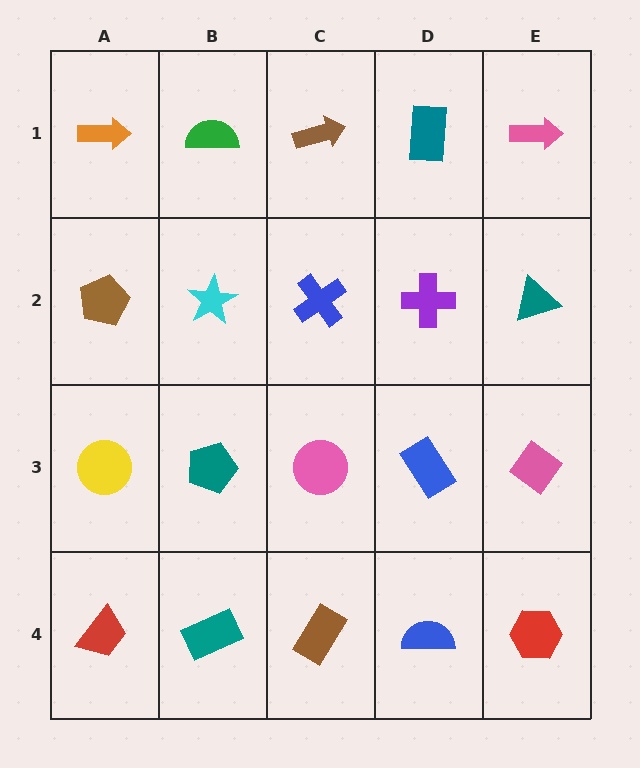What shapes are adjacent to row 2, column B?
A green semicircle (row 1, column B), a teal pentagon (row 3, column B), a brown pentagon (row 2, column A), a blue cross (row 2, column C).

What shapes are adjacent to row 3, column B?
A cyan star (row 2, column B), a teal rectangle (row 4, column B), a yellow circle (row 3, column A), a pink circle (row 3, column C).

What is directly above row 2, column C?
A brown arrow.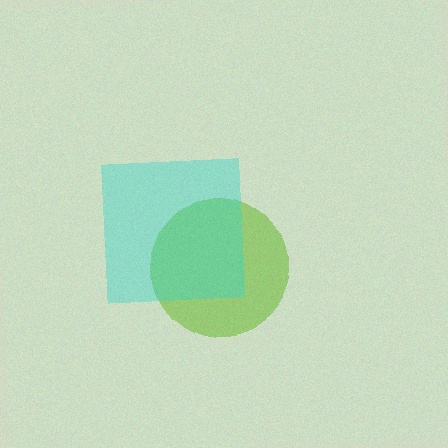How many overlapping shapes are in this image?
There are 2 overlapping shapes in the image.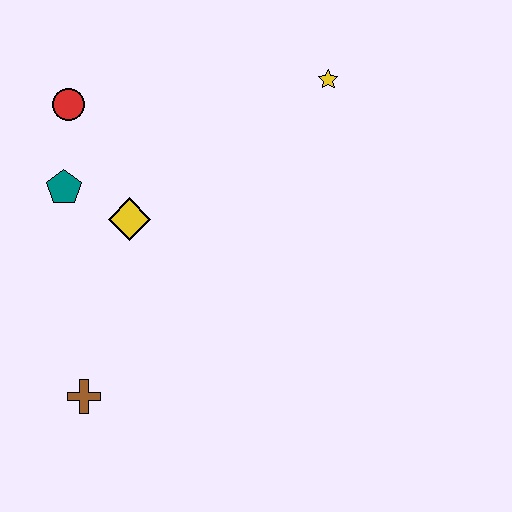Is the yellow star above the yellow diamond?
Yes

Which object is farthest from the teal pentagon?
The yellow star is farthest from the teal pentagon.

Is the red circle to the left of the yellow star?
Yes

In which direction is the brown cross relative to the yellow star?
The brown cross is below the yellow star.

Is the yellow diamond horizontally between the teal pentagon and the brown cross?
No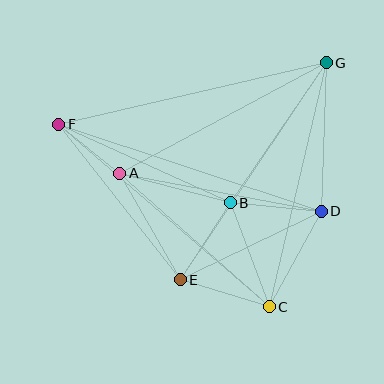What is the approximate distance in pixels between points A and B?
The distance between A and B is approximately 114 pixels.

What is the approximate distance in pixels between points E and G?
The distance between E and G is approximately 262 pixels.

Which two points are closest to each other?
Points A and F are closest to each other.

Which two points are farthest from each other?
Points C and F are farthest from each other.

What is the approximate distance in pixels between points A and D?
The distance between A and D is approximately 205 pixels.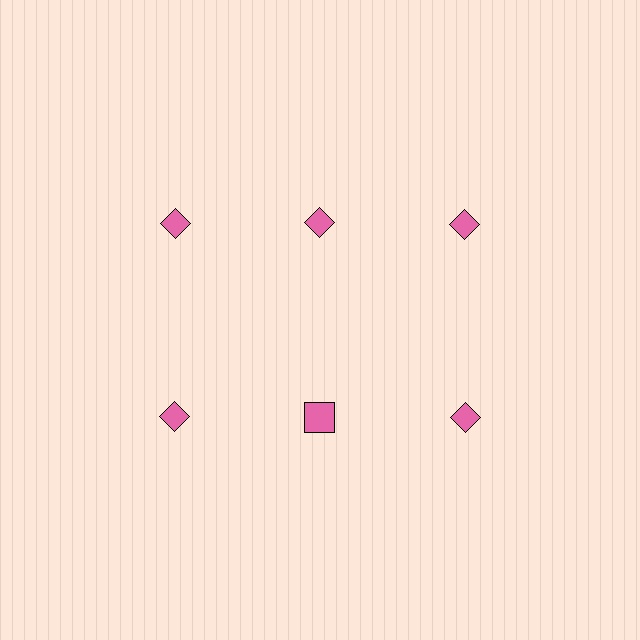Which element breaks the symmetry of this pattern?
The pink square in the second row, second from left column breaks the symmetry. All other shapes are pink diamonds.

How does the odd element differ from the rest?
It has a different shape: square instead of diamond.